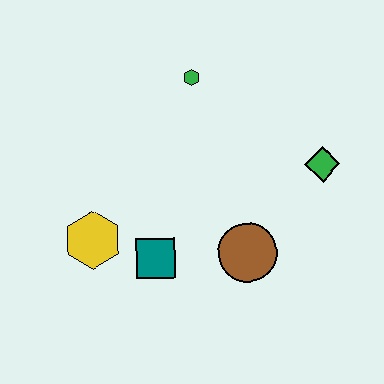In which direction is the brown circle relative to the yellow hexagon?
The brown circle is to the right of the yellow hexagon.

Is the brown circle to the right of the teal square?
Yes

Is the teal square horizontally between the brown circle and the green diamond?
No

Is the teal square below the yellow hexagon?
Yes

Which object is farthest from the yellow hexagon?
The green diamond is farthest from the yellow hexagon.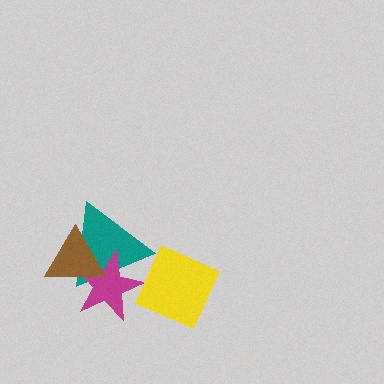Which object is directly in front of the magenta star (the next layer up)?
The brown triangle is directly in front of the magenta star.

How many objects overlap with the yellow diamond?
2 objects overlap with the yellow diamond.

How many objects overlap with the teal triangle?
3 objects overlap with the teal triangle.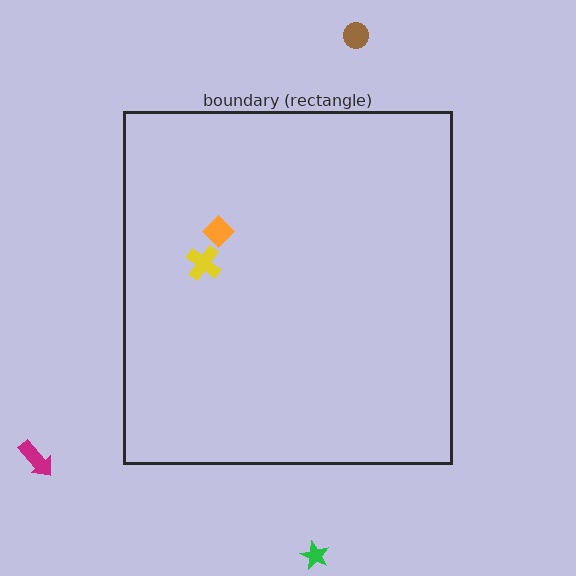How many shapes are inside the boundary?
2 inside, 3 outside.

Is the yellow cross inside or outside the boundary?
Inside.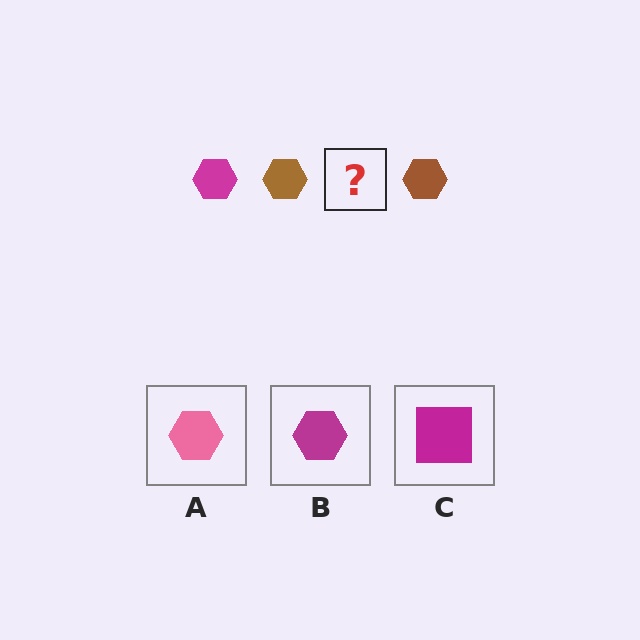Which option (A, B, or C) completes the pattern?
B.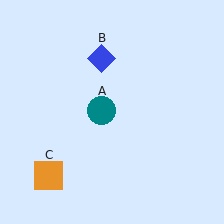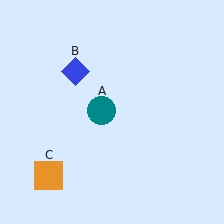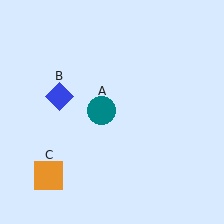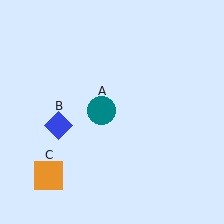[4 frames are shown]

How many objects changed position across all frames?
1 object changed position: blue diamond (object B).